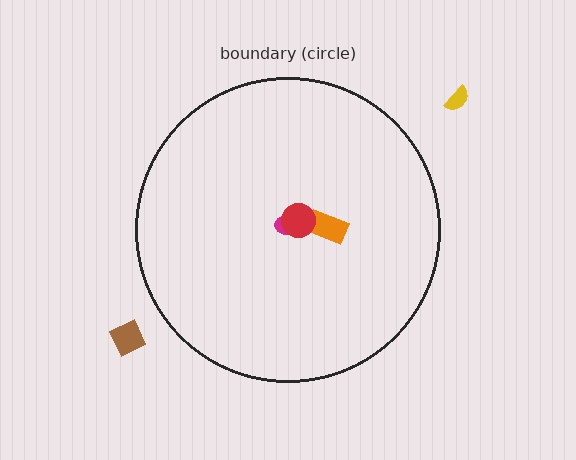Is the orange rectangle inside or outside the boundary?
Inside.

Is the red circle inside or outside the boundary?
Inside.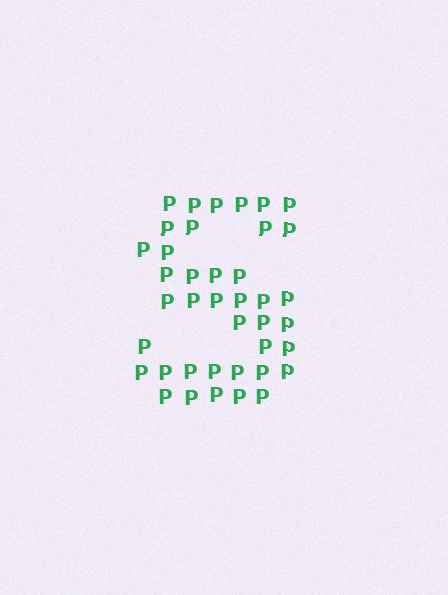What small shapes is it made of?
It is made of small letter P's.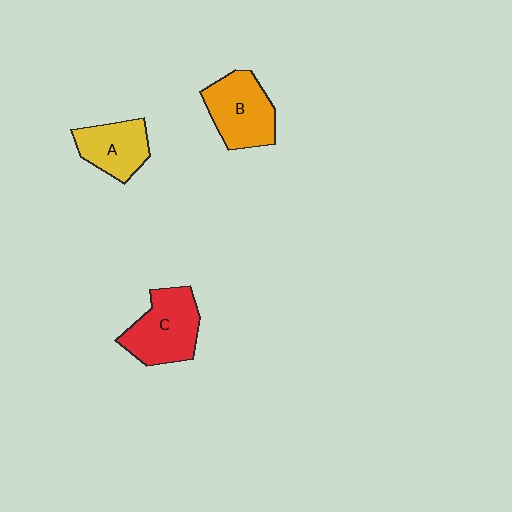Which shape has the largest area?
Shape C (red).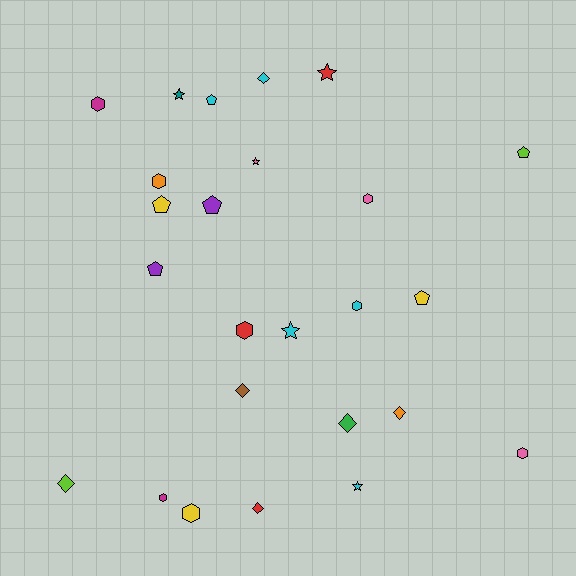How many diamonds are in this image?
There are 6 diamonds.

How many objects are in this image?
There are 25 objects.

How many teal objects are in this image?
There is 1 teal object.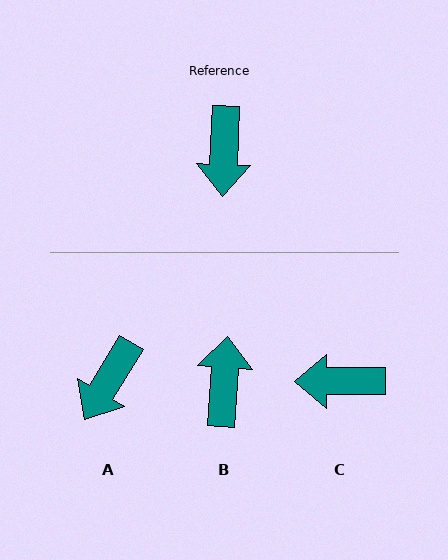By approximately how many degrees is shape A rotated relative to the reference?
Approximately 29 degrees clockwise.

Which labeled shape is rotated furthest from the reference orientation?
B, about 178 degrees away.